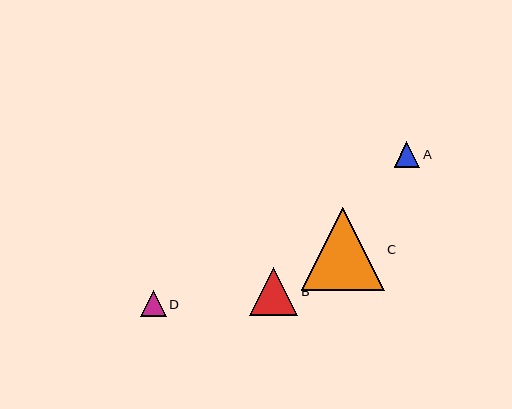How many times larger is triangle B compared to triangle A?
Triangle B is approximately 1.9 times the size of triangle A.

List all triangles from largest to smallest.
From largest to smallest: C, B, D, A.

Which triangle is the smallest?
Triangle A is the smallest with a size of approximately 25 pixels.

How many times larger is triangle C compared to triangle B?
Triangle C is approximately 1.7 times the size of triangle B.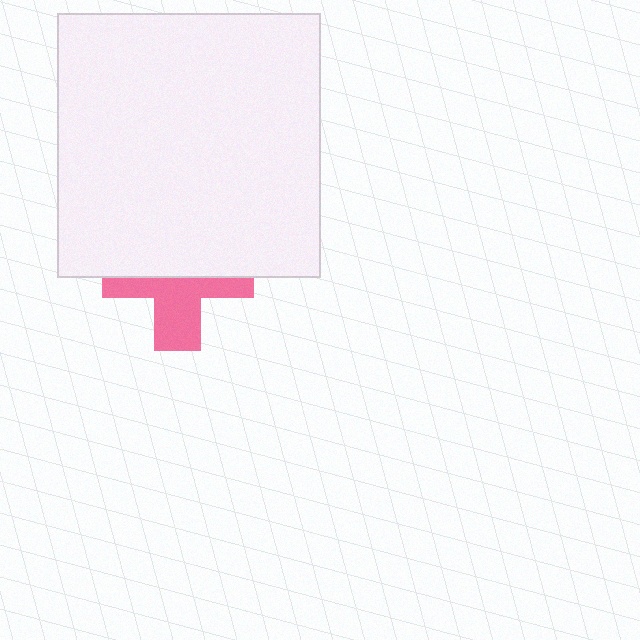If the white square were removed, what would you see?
You would see the complete pink cross.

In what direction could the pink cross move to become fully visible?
The pink cross could move down. That would shift it out from behind the white square entirely.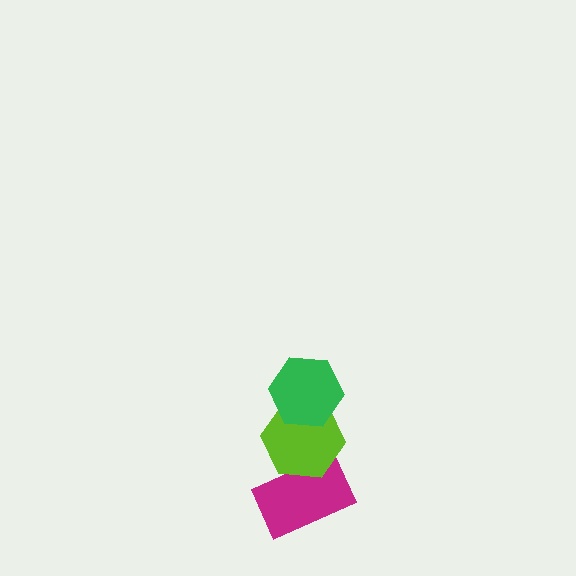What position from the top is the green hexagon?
The green hexagon is 1st from the top.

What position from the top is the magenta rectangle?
The magenta rectangle is 3rd from the top.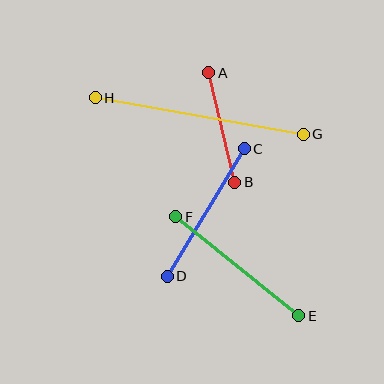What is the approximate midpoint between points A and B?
The midpoint is at approximately (222, 128) pixels.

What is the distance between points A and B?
The distance is approximately 113 pixels.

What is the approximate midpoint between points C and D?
The midpoint is at approximately (206, 213) pixels.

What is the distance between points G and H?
The distance is approximately 211 pixels.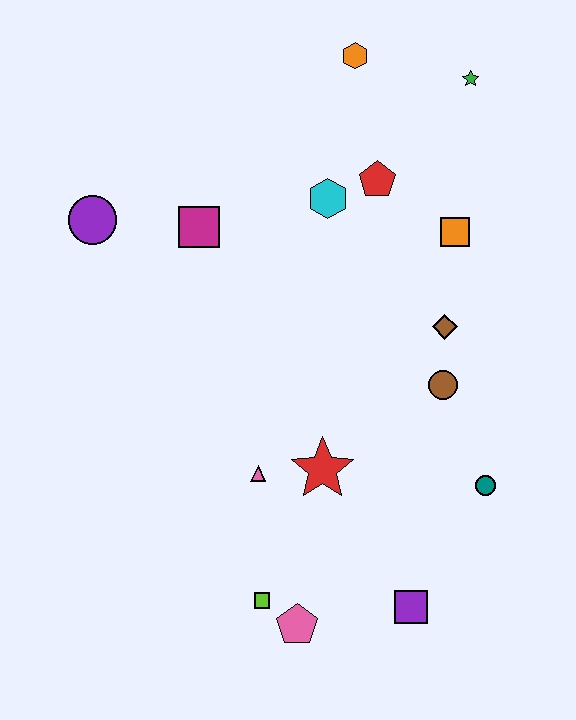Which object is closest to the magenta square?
The purple circle is closest to the magenta square.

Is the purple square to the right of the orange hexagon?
Yes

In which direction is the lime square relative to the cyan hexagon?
The lime square is below the cyan hexagon.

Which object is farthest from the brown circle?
The purple circle is farthest from the brown circle.